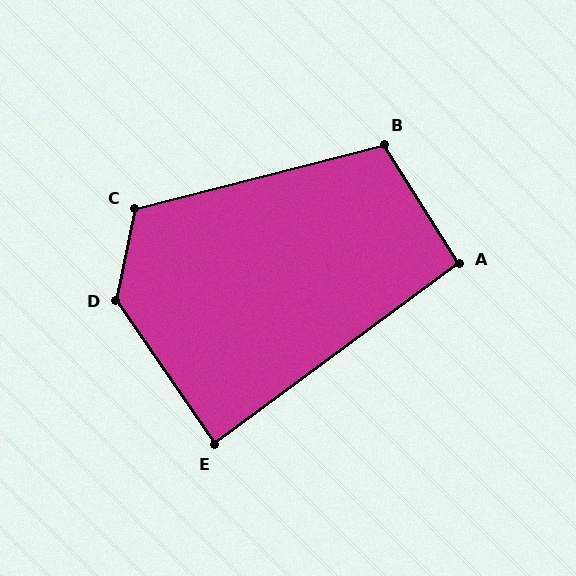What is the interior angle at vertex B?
Approximately 108 degrees (obtuse).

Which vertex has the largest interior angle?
D, at approximately 134 degrees.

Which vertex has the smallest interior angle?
E, at approximately 88 degrees.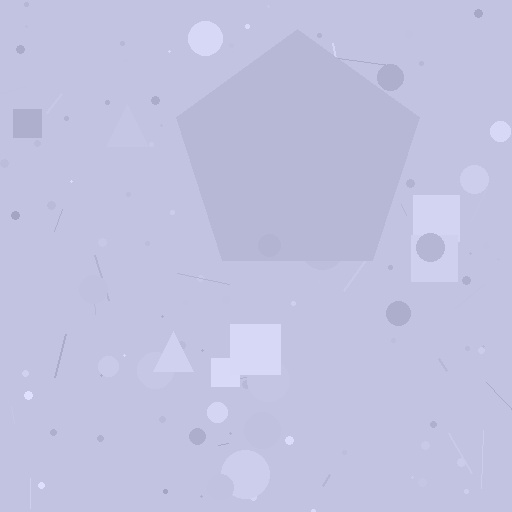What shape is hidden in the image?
A pentagon is hidden in the image.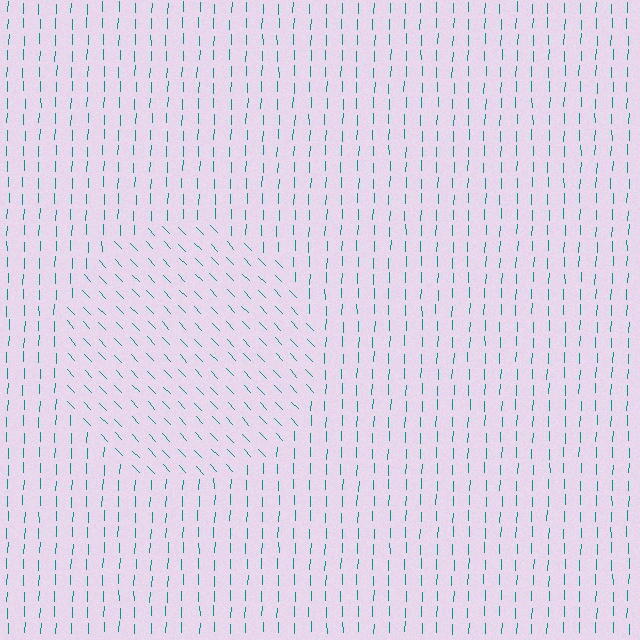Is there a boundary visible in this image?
Yes, there is a texture boundary formed by a change in line orientation.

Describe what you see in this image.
The image is filled with small teal line segments. A circle region in the image has lines oriented differently from the surrounding lines, creating a visible texture boundary.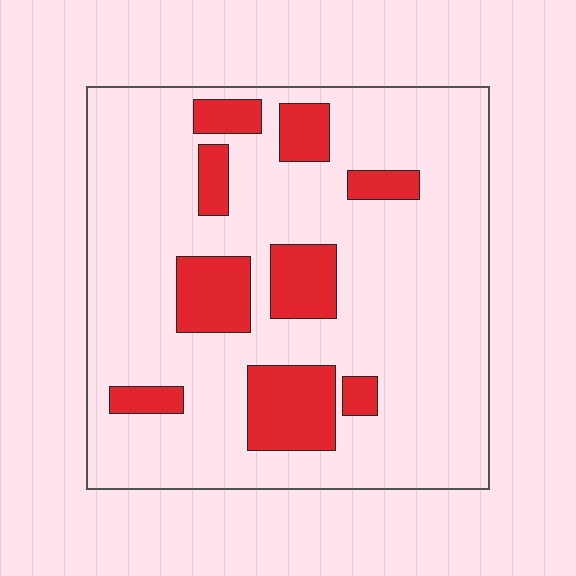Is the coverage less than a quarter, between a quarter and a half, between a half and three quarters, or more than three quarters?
Less than a quarter.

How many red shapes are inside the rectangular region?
9.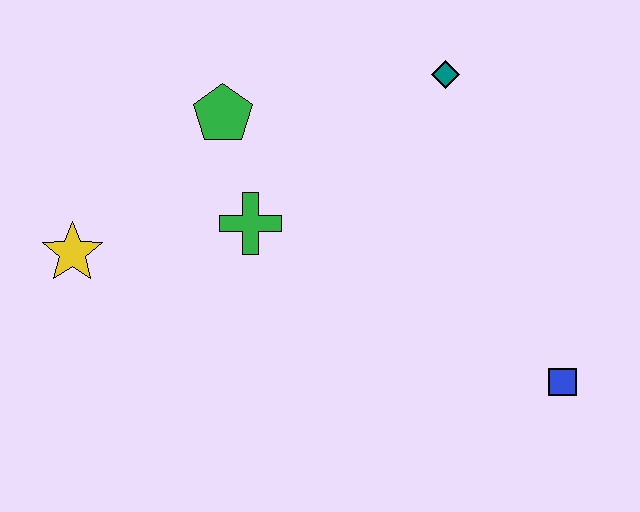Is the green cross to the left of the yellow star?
No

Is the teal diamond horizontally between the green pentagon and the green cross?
No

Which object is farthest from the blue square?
The yellow star is farthest from the blue square.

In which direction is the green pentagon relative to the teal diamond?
The green pentagon is to the left of the teal diamond.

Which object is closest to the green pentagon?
The green cross is closest to the green pentagon.